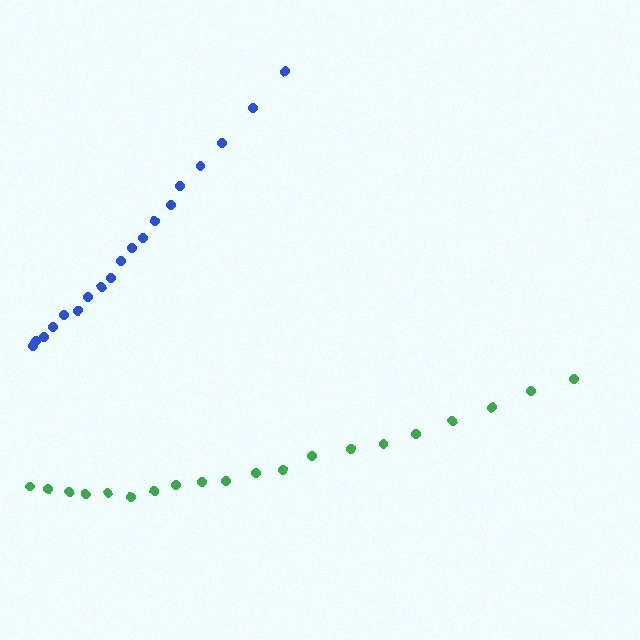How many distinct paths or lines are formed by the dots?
There are 2 distinct paths.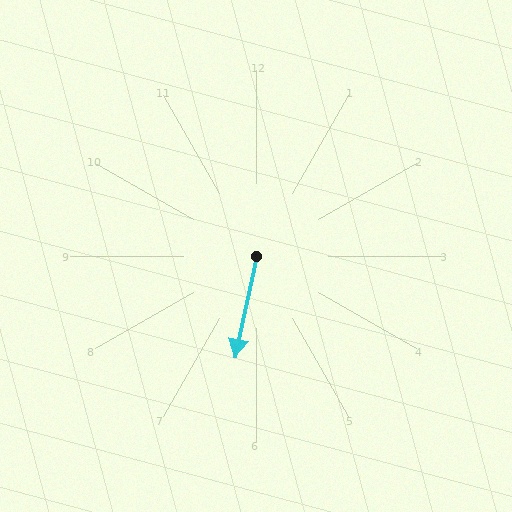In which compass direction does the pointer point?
South.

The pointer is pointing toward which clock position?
Roughly 6 o'clock.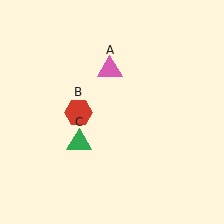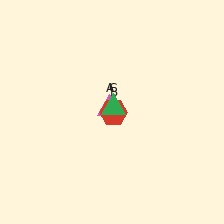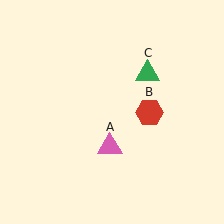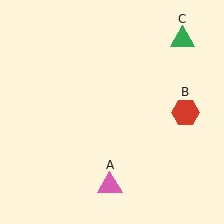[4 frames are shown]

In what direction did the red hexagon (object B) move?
The red hexagon (object B) moved right.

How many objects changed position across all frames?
3 objects changed position: pink triangle (object A), red hexagon (object B), green triangle (object C).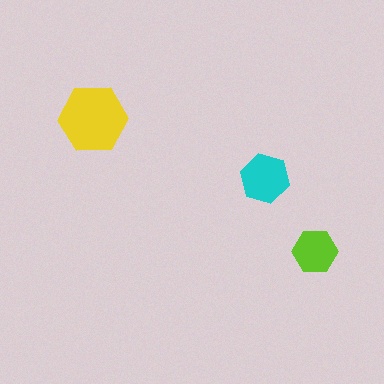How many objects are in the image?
There are 3 objects in the image.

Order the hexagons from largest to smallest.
the yellow one, the cyan one, the lime one.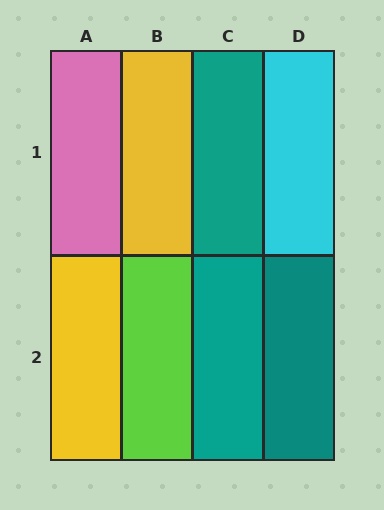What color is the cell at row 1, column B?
Yellow.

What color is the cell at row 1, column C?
Teal.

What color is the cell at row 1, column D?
Cyan.